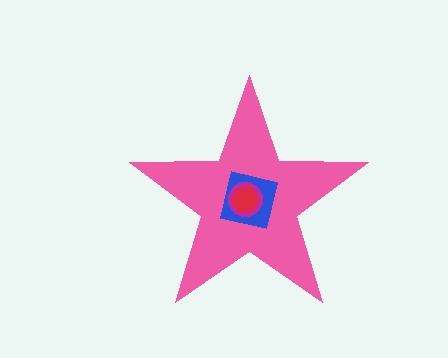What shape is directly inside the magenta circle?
The red hexagon.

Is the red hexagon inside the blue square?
Yes.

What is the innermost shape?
The red hexagon.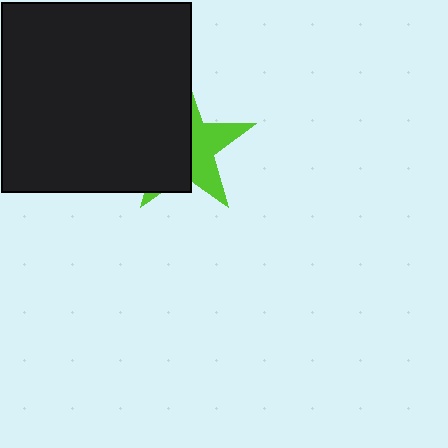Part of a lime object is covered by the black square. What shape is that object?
It is a star.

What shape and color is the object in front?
The object in front is a black square.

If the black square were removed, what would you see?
You would see the complete lime star.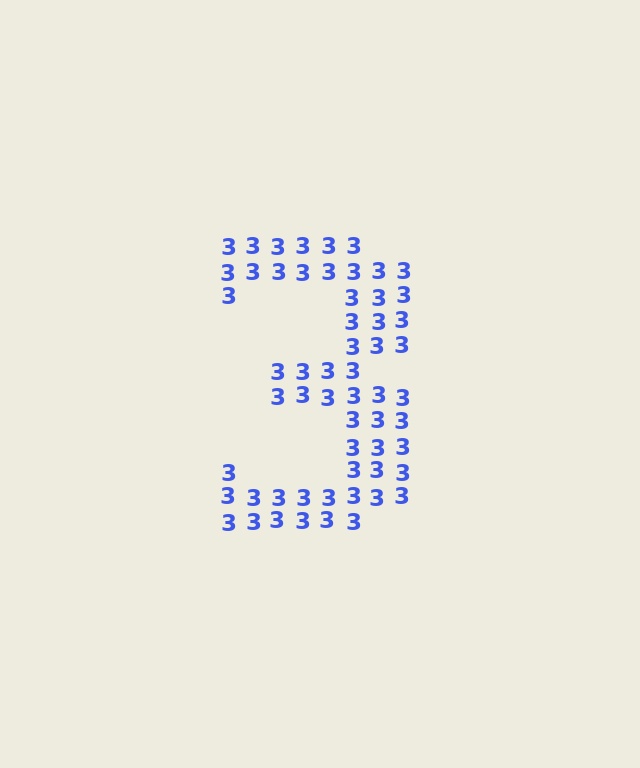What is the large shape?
The large shape is the digit 3.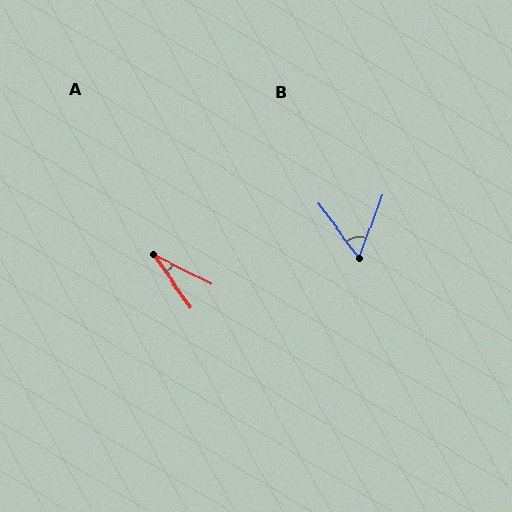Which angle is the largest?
B, at approximately 57 degrees.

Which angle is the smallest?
A, at approximately 28 degrees.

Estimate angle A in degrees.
Approximately 28 degrees.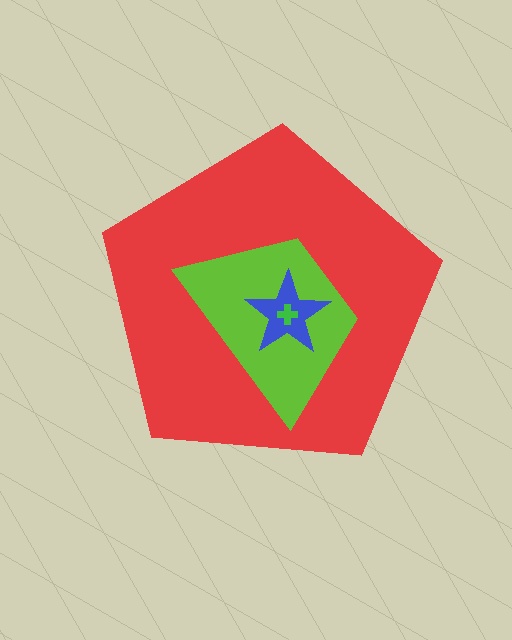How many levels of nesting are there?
4.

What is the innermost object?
The green cross.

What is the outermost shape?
The red pentagon.